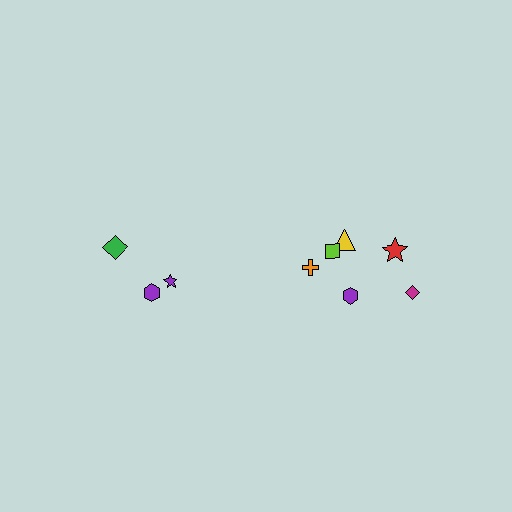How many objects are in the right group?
There are 6 objects.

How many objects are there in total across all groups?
There are 9 objects.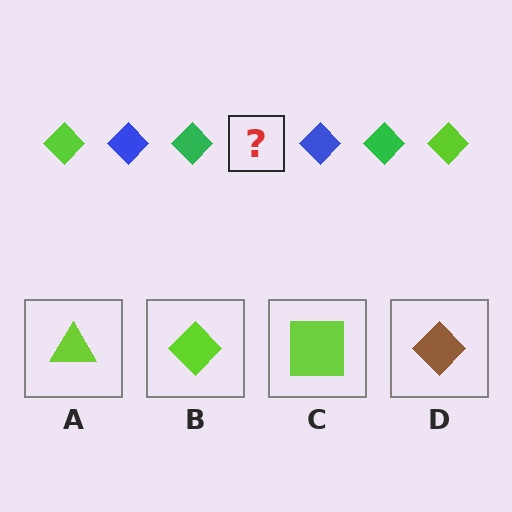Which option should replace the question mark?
Option B.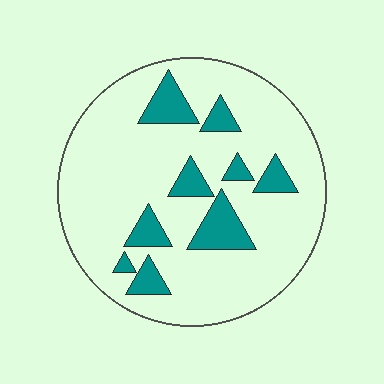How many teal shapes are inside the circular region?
9.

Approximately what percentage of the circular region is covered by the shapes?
Approximately 15%.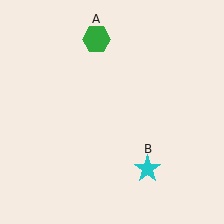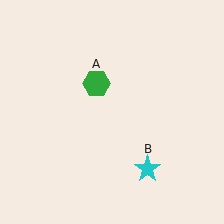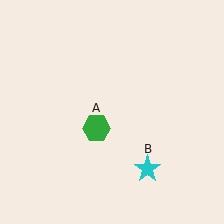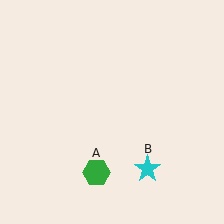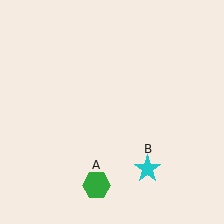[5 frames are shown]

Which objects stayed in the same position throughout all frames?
Cyan star (object B) remained stationary.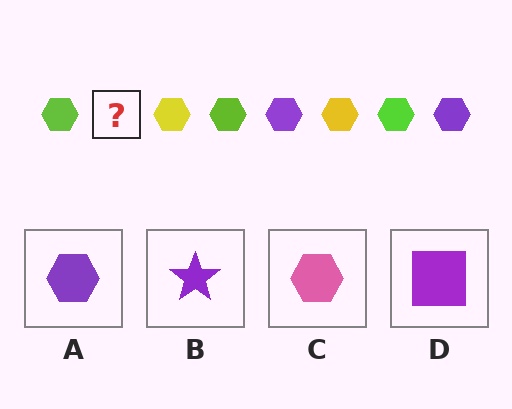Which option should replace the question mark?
Option A.